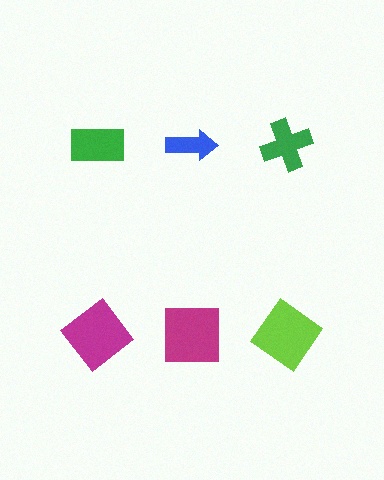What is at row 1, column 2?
A blue arrow.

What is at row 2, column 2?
A magenta square.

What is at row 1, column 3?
A green cross.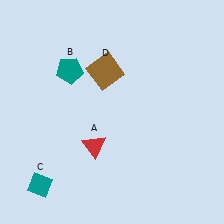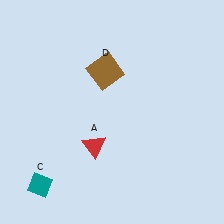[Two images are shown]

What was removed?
The teal pentagon (B) was removed in Image 2.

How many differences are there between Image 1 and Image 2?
There is 1 difference between the two images.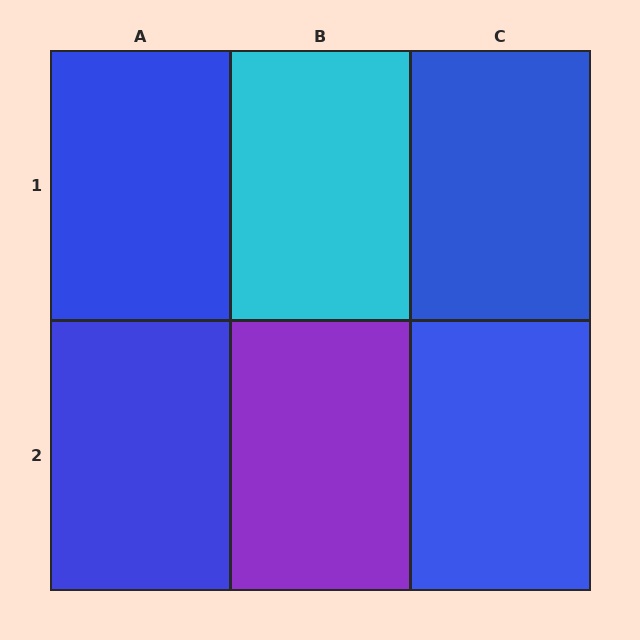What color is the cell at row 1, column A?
Blue.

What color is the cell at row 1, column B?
Cyan.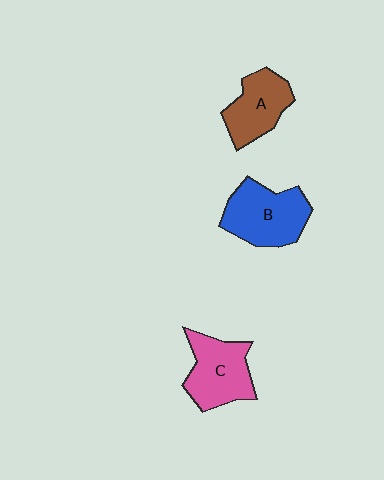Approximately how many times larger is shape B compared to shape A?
Approximately 1.3 times.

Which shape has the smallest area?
Shape A (brown).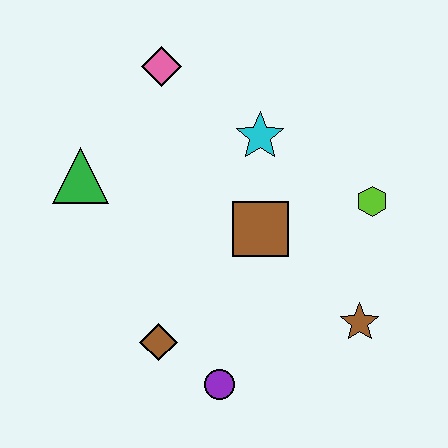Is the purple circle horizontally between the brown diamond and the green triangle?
No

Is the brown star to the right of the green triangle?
Yes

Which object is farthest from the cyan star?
The purple circle is farthest from the cyan star.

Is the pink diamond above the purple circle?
Yes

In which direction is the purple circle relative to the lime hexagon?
The purple circle is below the lime hexagon.